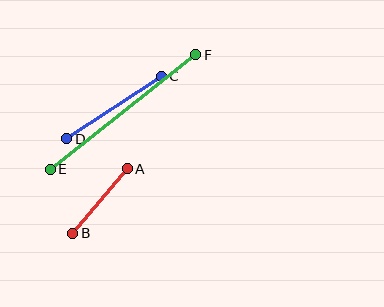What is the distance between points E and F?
The distance is approximately 185 pixels.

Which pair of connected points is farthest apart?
Points E and F are farthest apart.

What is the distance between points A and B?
The distance is approximately 85 pixels.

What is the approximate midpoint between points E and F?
The midpoint is at approximately (123, 112) pixels.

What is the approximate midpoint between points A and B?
The midpoint is at approximately (100, 201) pixels.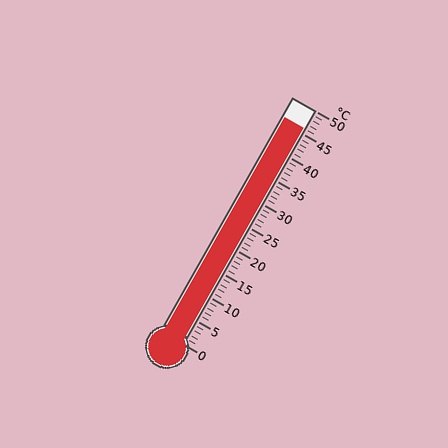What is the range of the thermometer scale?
The thermometer scale ranges from 0°C to 50°C.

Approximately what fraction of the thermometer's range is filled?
The thermometer is filled to approximately 90% of its range.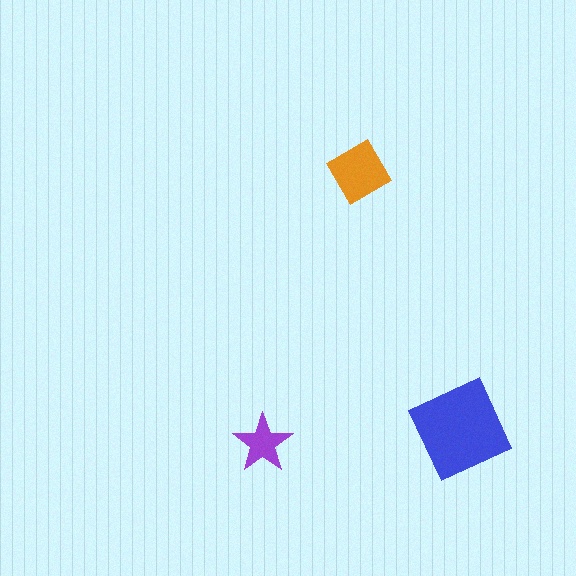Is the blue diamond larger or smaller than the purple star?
Larger.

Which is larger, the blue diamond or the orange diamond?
The blue diamond.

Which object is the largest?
The blue diamond.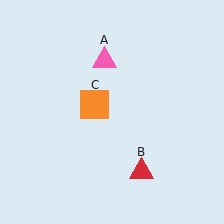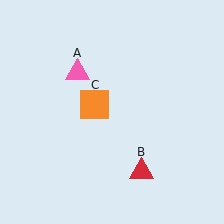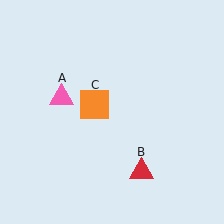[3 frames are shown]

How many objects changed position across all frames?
1 object changed position: pink triangle (object A).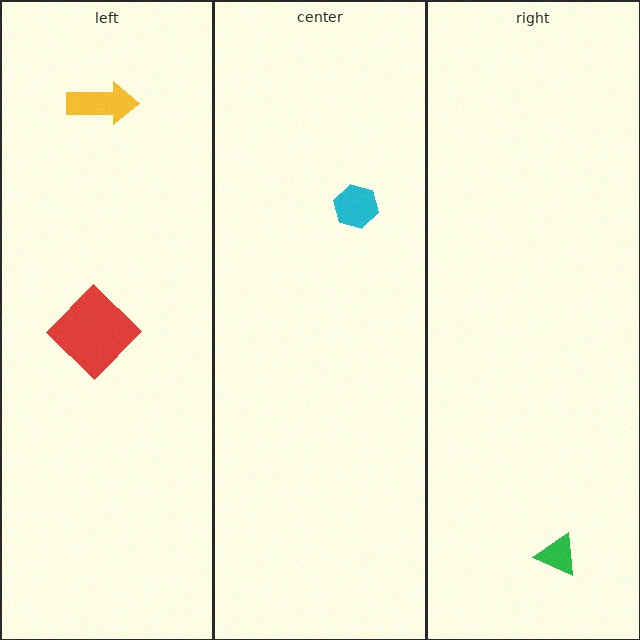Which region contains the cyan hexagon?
The center region.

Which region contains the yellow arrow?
The left region.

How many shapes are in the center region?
1.